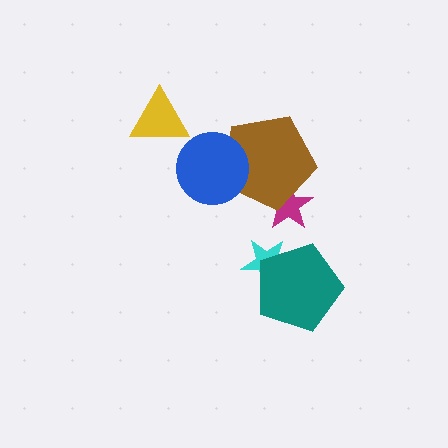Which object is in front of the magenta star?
The brown pentagon is in front of the magenta star.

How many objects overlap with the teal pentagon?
1 object overlaps with the teal pentagon.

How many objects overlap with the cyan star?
1 object overlaps with the cyan star.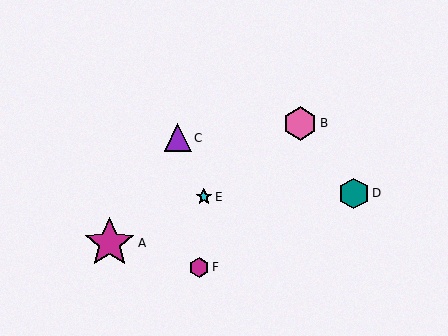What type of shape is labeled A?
Shape A is a magenta star.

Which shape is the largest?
The magenta star (labeled A) is the largest.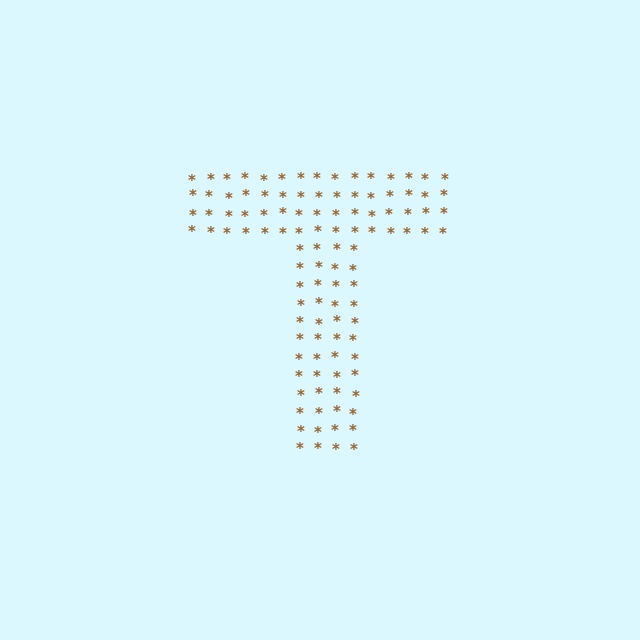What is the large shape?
The large shape is the letter T.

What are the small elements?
The small elements are asterisks.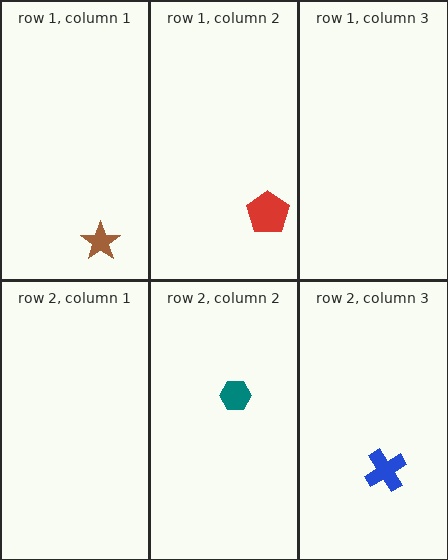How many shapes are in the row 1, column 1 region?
1.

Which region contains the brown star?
The row 1, column 1 region.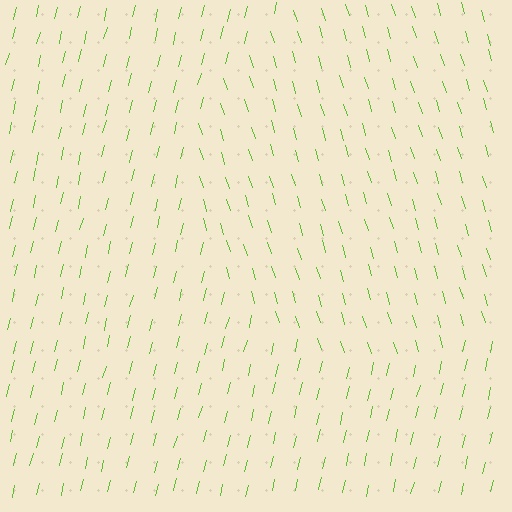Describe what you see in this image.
The image is filled with small lime line segments. A circle region in the image has lines oriented differently from the surrounding lines, creating a visible texture boundary.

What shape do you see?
I see a circle.